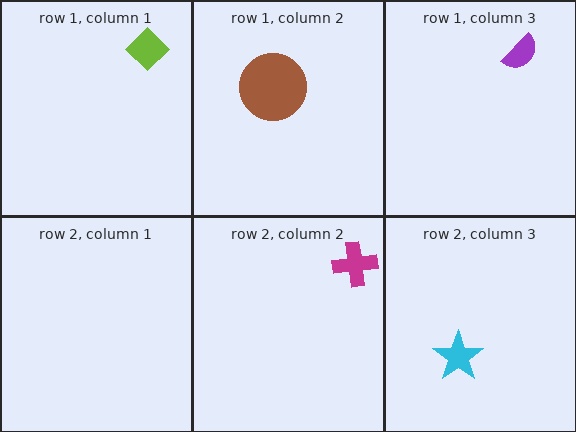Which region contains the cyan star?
The row 2, column 3 region.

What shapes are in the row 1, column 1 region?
The lime diamond.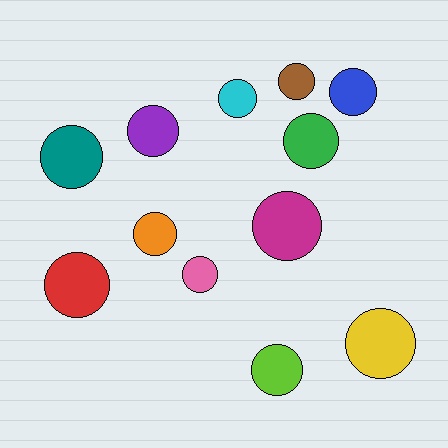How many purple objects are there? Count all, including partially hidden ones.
There is 1 purple object.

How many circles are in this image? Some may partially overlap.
There are 12 circles.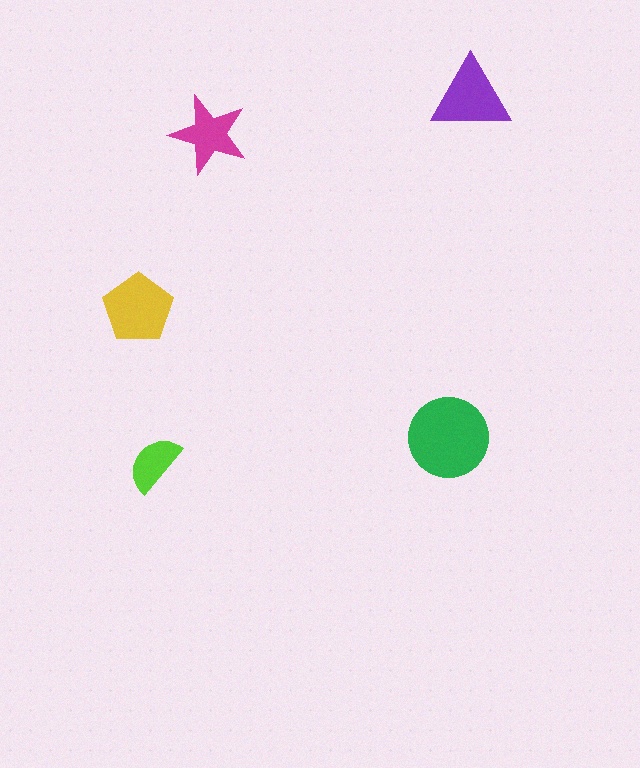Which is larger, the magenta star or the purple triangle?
The purple triangle.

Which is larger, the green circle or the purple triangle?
The green circle.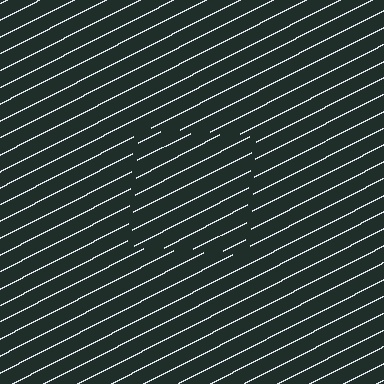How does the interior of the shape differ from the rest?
The interior of the shape contains the same grating, shifted by half a period — the contour is defined by the phase discontinuity where line-ends from the inner and outer gratings abut.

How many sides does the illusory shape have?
4 sides — the line-ends trace a square.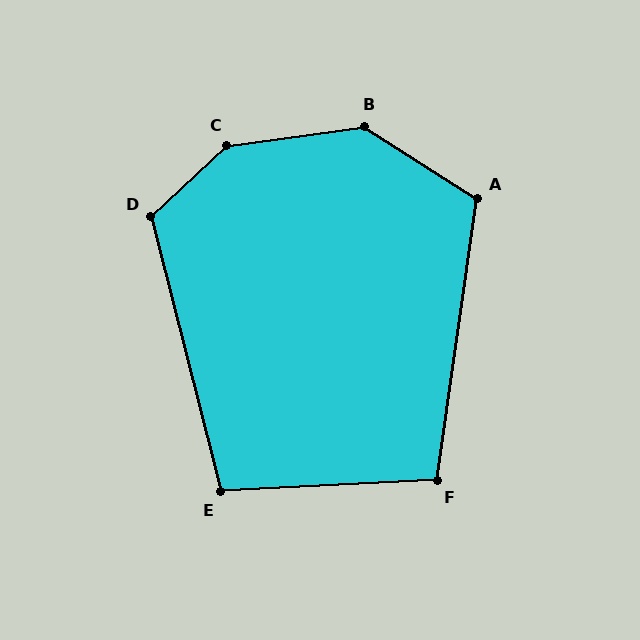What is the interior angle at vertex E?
Approximately 101 degrees (obtuse).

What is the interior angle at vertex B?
Approximately 140 degrees (obtuse).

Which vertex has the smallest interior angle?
F, at approximately 101 degrees.